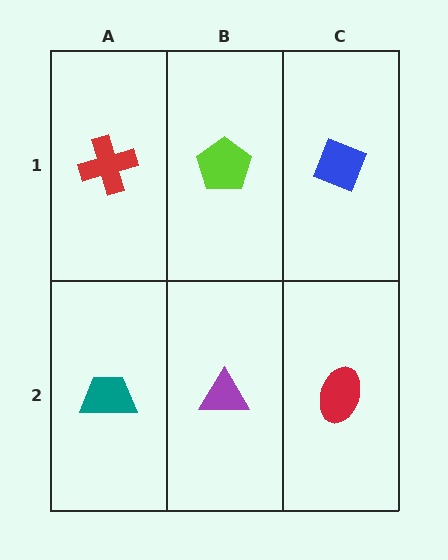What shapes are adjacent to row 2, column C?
A blue diamond (row 1, column C), a purple triangle (row 2, column B).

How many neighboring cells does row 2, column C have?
2.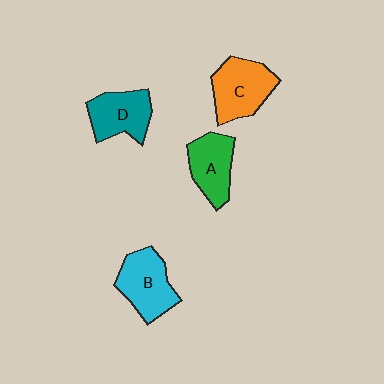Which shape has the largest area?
Shape C (orange).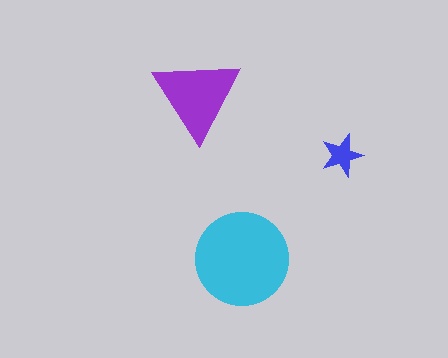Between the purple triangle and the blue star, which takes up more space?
The purple triangle.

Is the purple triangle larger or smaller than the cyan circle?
Smaller.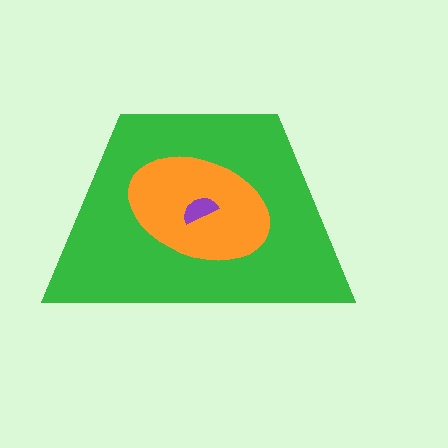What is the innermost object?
The purple semicircle.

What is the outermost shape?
The green trapezoid.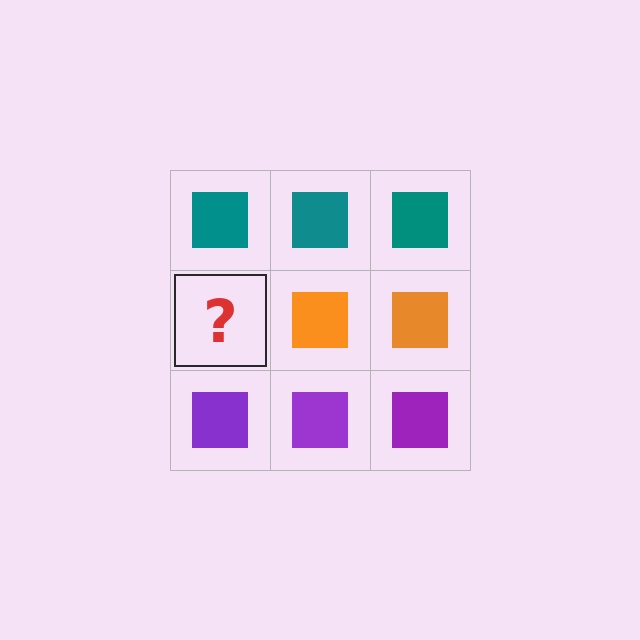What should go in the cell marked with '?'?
The missing cell should contain an orange square.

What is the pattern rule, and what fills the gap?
The rule is that each row has a consistent color. The gap should be filled with an orange square.